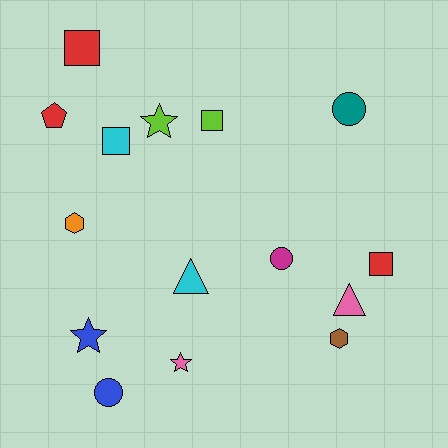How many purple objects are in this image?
There are no purple objects.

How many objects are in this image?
There are 15 objects.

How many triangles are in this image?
There are 2 triangles.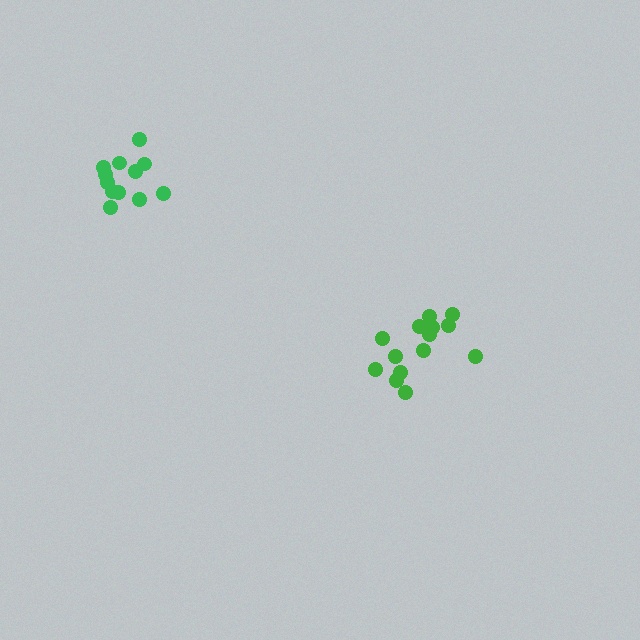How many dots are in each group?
Group 1: 12 dots, Group 2: 14 dots (26 total).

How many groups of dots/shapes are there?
There are 2 groups.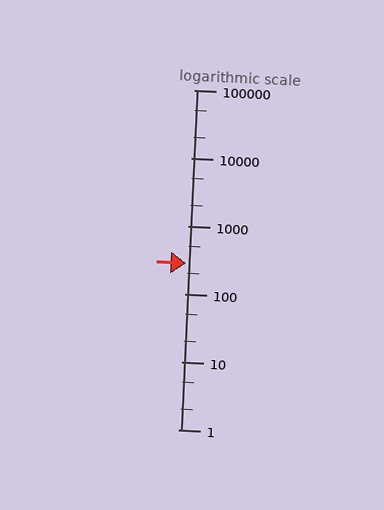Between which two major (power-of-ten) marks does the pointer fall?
The pointer is between 100 and 1000.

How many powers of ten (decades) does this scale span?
The scale spans 5 decades, from 1 to 100000.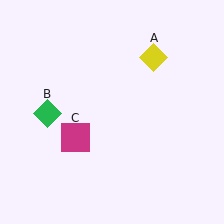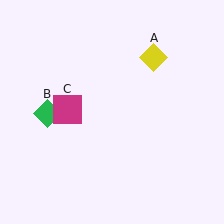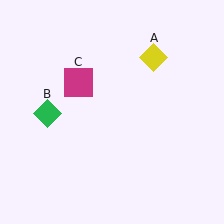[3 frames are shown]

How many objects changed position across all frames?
1 object changed position: magenta square (object C).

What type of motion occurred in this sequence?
The magenta square (object C) rotated clockwise around the center of the scene.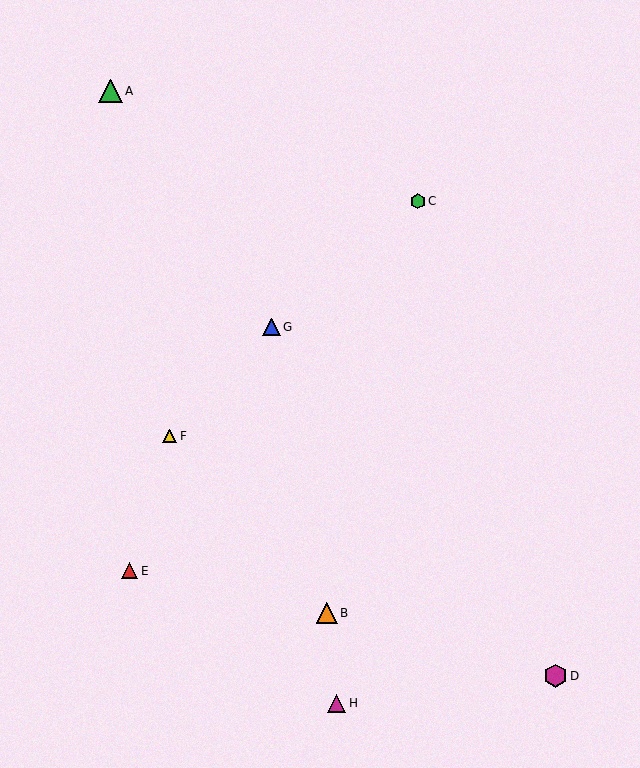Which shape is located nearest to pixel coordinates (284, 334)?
The blue triangle (labeled G) at (271, 327) is nearest to that location.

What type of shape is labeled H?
Shape H is a magenta triangle.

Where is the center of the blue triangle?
The center of the blue triangle is at (271, 327).